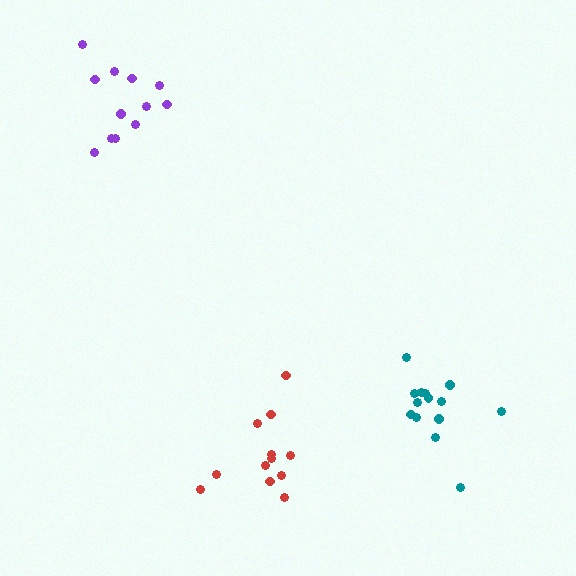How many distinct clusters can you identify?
There are 3 distinct clusters.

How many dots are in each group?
Group 1: 12 dots, Group 2: 14 dots, Group 3: 12 dots (38 total).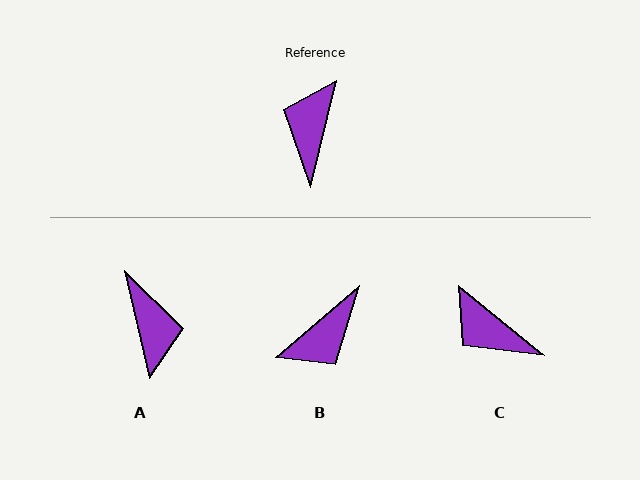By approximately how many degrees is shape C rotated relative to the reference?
Approximately 64 degrees counter-clockwise.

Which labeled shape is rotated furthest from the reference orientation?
A, about 153 degrees away.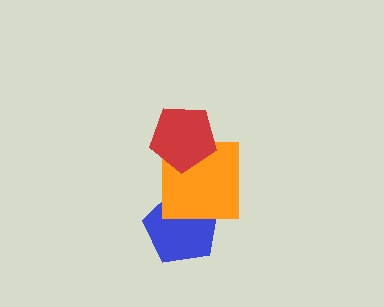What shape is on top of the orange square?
The red pentagon is on top of the orange square.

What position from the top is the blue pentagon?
The blue pentagon is 3rd from the top.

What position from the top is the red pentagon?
The red pentagon is 1st from the top.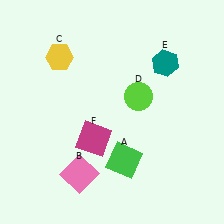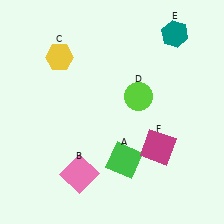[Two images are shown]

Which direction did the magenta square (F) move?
The magenta square (F) moved right.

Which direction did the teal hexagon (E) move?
The teal hexagon (E) moved up.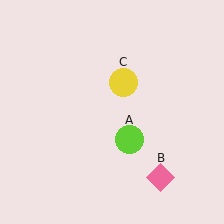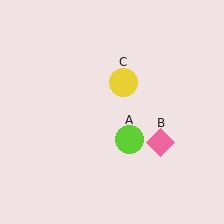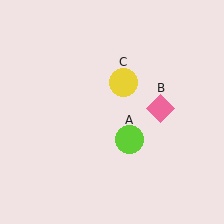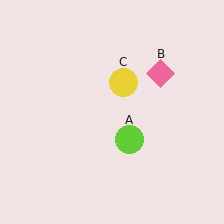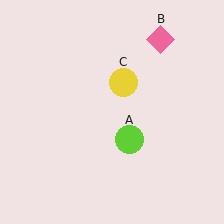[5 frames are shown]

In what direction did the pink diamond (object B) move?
The pink diamond (object B) moved up.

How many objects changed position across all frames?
1 object changed position: pink diamond (object B).